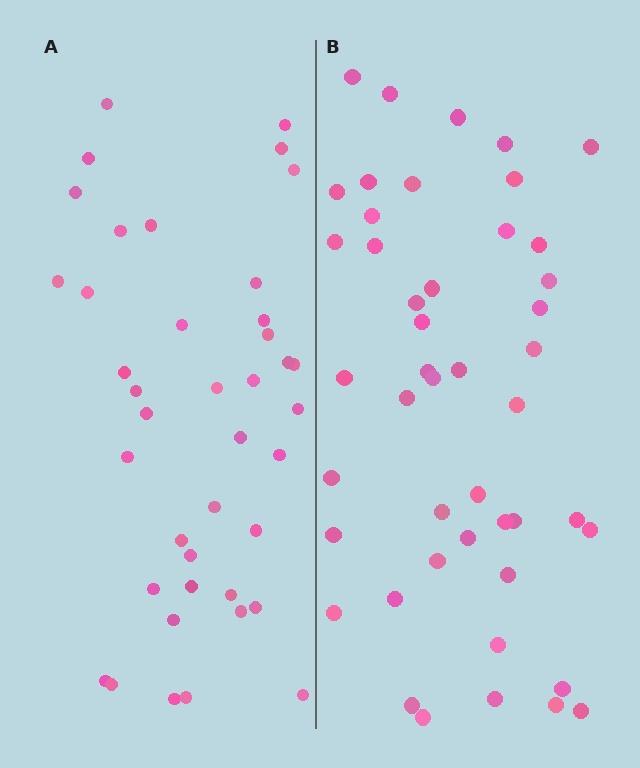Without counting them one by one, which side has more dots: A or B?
Region B (the right region) has more dots.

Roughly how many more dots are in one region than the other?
Region B has about 6 more dots than region A.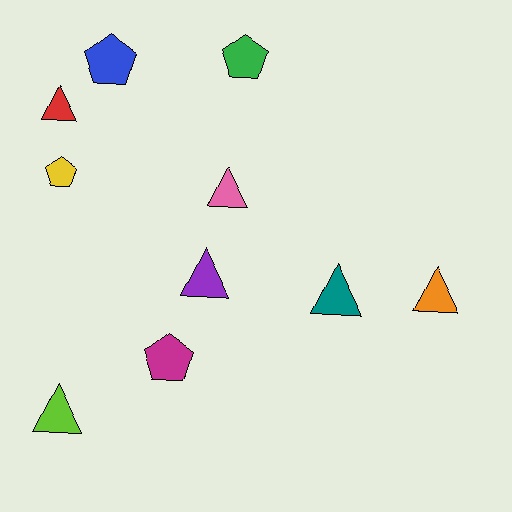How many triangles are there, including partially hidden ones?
There are 6 triangles.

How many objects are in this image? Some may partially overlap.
There are 10 objects.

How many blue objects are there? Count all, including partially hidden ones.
There is 1 blue object.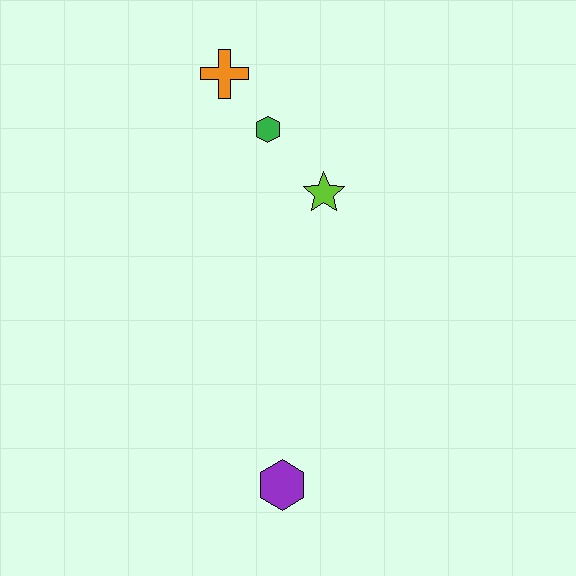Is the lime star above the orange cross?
No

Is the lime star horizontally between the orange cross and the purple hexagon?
No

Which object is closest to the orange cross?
The green hexagon is closest to the orange cross.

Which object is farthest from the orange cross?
The purple hexagon is farthest from the orange cross.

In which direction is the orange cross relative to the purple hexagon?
The orange cross is above the purple hexagon.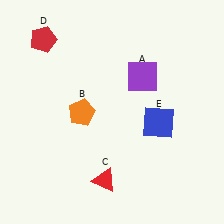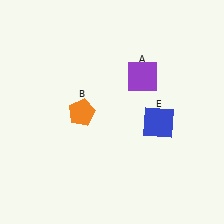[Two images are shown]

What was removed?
The red pentagon (D), the red triangle (C) were removed in Image 2.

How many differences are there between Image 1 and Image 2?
There are 2 differences between the two images.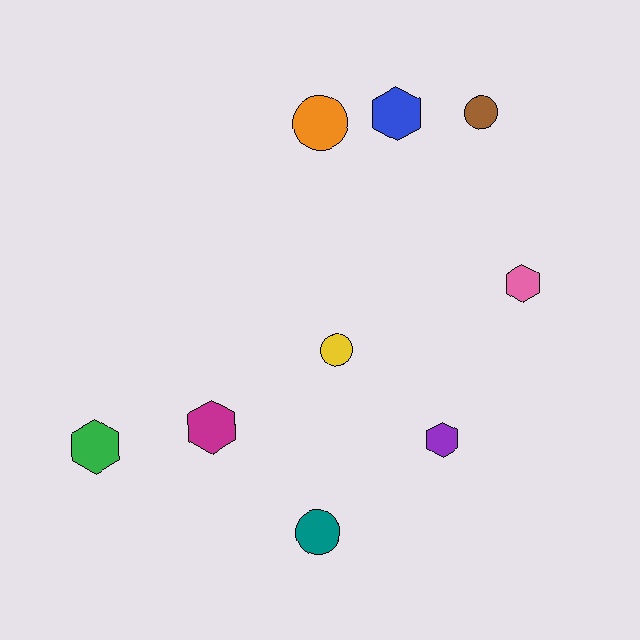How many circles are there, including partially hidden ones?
There are 4 circles.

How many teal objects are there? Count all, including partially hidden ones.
There is 1 teal object.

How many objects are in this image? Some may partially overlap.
There are 9 objects.